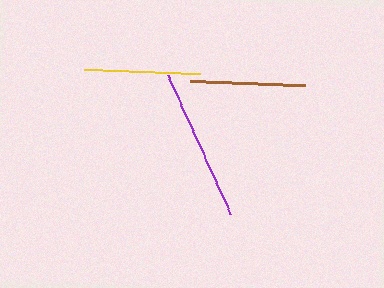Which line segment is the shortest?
The brown line is the shortest at approximately 115 pixels.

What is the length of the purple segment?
The purple segment is approximately 153 pixels long.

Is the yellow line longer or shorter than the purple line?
The purple line is longer than the yellow line.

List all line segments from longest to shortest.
From longest to shortest: purple, yellow, brown.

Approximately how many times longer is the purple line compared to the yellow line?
The purple line is approximately 1.3 times the length of the yellow line.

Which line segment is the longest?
The purple line is the longest at approximately 153 pixels.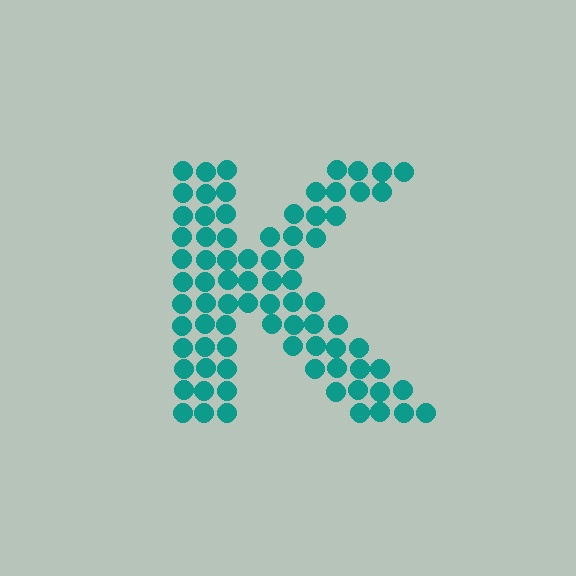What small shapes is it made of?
It is made of small circles.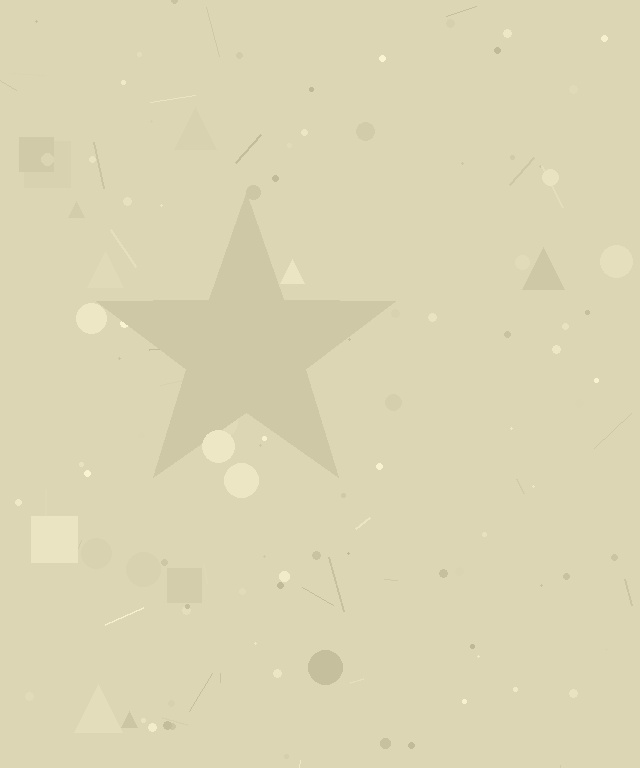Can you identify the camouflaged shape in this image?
The camouflaged shape is a star.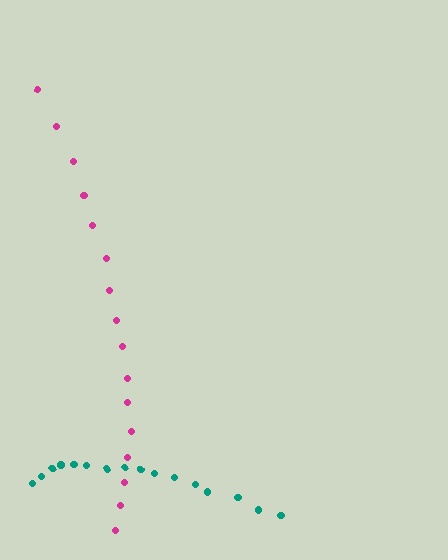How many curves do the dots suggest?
There are 2 distinct paths.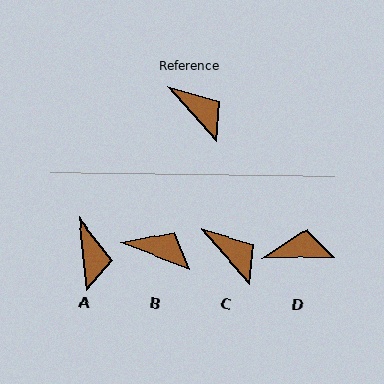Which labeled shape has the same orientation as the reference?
C.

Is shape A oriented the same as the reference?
No, it is off by about 36 degrees.